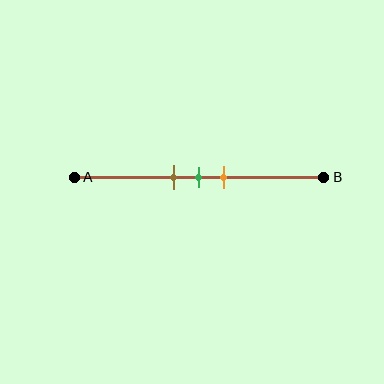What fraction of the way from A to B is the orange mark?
The orange mark is approximately 60% (0.6) of the way from A to B.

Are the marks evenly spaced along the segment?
Yes, the marks are approximately evenly spaced.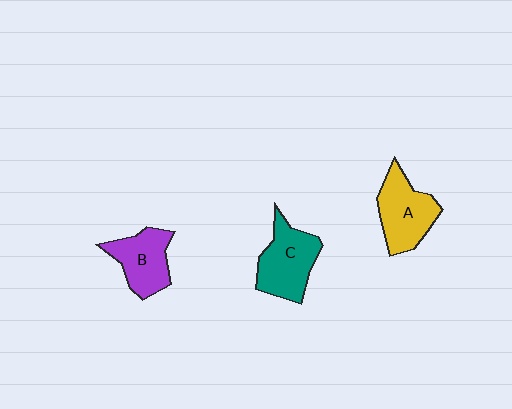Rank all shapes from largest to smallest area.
From largest to smallest: C (teal), A (yellow), B (purple).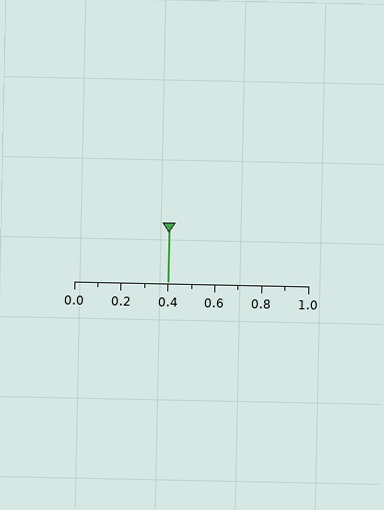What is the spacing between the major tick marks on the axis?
The major ticks are spaced 0.2 apart.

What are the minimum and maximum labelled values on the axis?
The axis runs from 0.0 to 1.0.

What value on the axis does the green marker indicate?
The marker indicates approximately 0.4.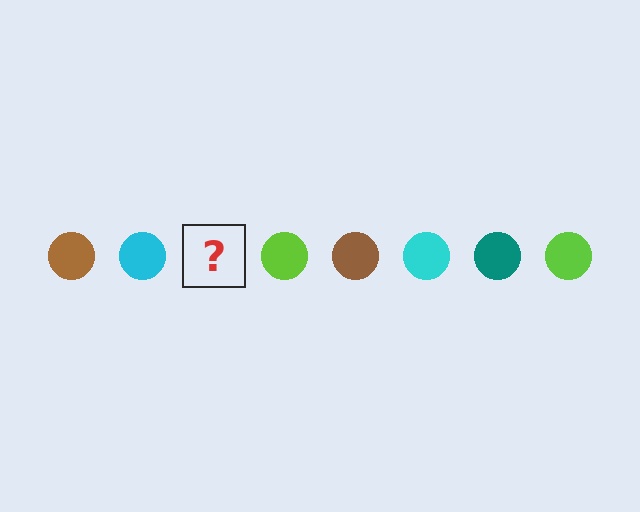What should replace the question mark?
The question mark should be replaced with a teal circle.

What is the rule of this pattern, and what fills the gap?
The rule is that the pattern cycles through brown, cyan, teal, lime circles. The gap should be filled with a teal circle.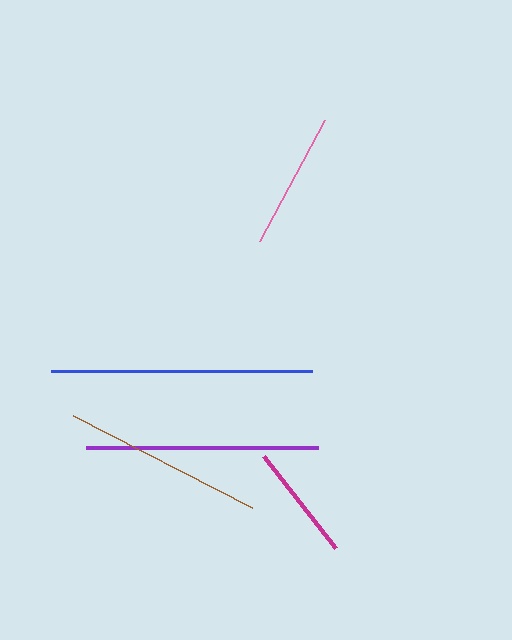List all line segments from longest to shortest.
From longest to shortest: blue, purple, brown, pink, magenta.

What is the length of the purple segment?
The purple segment is approximately 232 pixels long.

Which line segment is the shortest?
The magenta line is the shortest at approximately 117 pixels.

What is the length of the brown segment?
The brown segment is approximately 201 pixels long.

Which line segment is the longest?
The blue line is the longest at approximately 261 pixels.